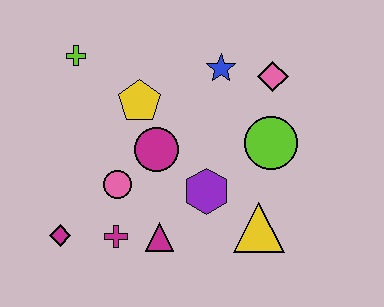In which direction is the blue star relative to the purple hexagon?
The blue star is above the purple hexagon.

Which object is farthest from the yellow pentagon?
The yellow triangle is farthest from the yellow pentagon.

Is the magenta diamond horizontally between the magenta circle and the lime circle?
No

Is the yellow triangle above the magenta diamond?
Yes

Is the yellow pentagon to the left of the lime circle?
Yes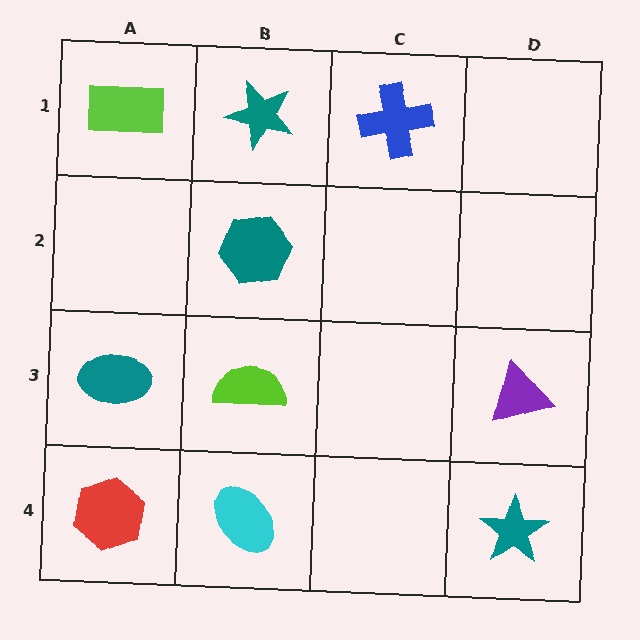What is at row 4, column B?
A cyan ellipse.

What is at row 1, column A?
A lime rectangle.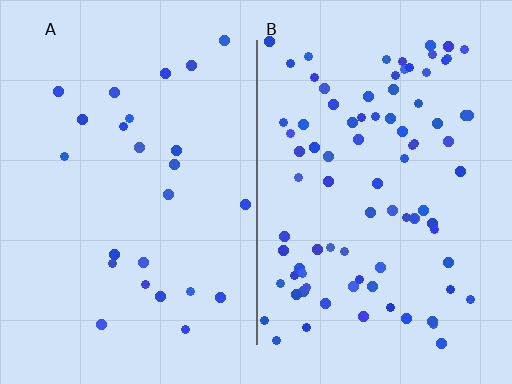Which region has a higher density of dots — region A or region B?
B (the right).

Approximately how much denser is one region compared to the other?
Approximately 3.5× — region B over region A.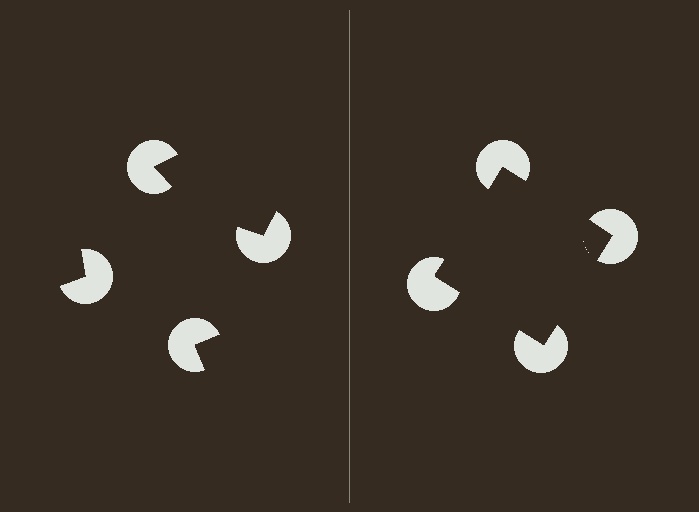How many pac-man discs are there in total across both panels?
8 — 4 on each side.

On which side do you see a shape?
An illusory square appears on the right side. On the left side the wedge cuts are rotated, so no coherent shape forms.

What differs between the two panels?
The pac-man discs are positioned identically on both sides; only the wedge orientations differ. On the right they align to a square; on the left they are misaligned.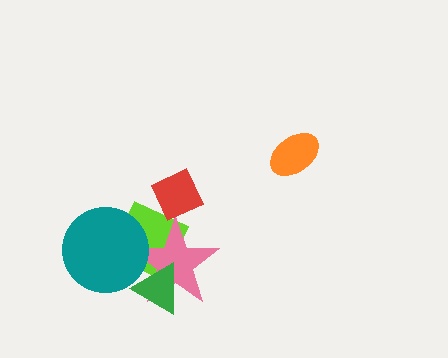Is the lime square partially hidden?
Yes, it is partially covered by another shape.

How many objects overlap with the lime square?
3 objects overlap with the lime square.